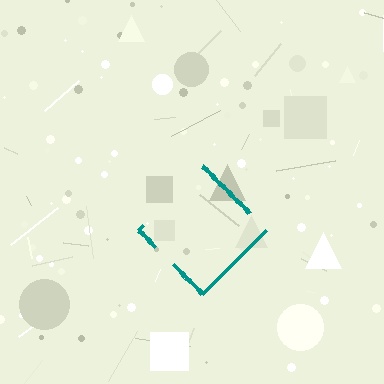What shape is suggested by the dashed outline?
The dashed outline suggests a diamond.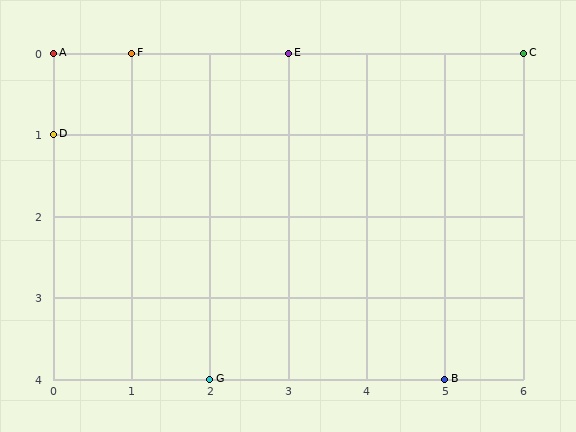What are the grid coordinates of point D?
Point D is at grid coordinates (0, 1).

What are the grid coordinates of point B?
Point B is at grid coordinates (5, 4).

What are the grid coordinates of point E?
Point E is at grid coordinates (3, 0).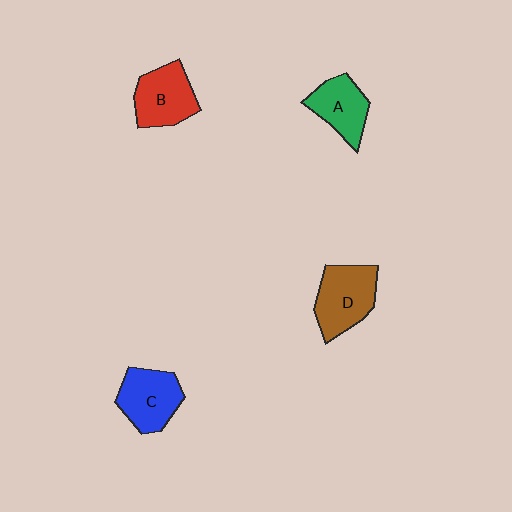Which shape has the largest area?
Shape D (brown).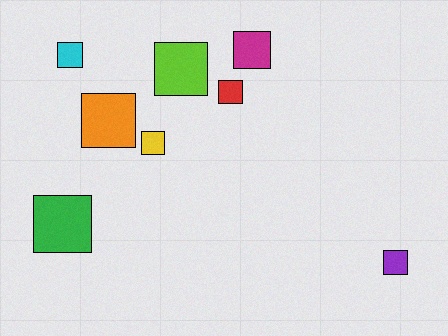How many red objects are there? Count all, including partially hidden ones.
There is 1 red object.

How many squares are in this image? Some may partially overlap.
There are 8 squares.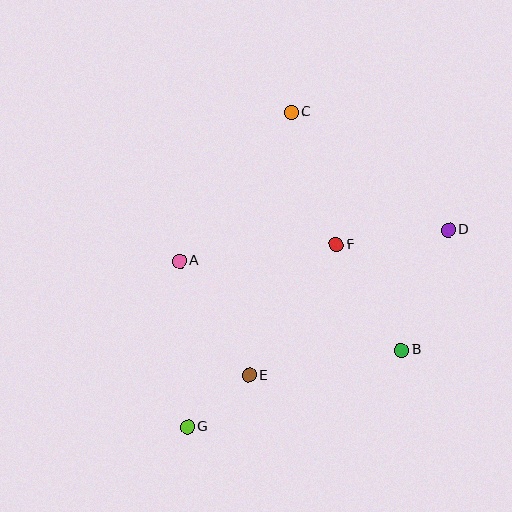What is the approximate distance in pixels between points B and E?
The distance between B and E is approximately 154 pixels.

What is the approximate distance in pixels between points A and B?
The distance between A and B is approximately 239 pixels.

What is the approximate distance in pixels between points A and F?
The distance between A and F is approximately 158 pixels.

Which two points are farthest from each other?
Points C and G are farthest from each other.